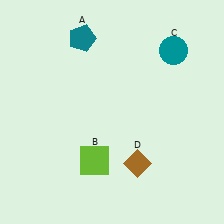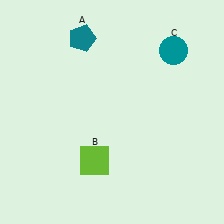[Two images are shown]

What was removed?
The brown diamond (D) was removed in Image 2.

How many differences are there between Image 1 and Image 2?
There is 1 difference between the two images.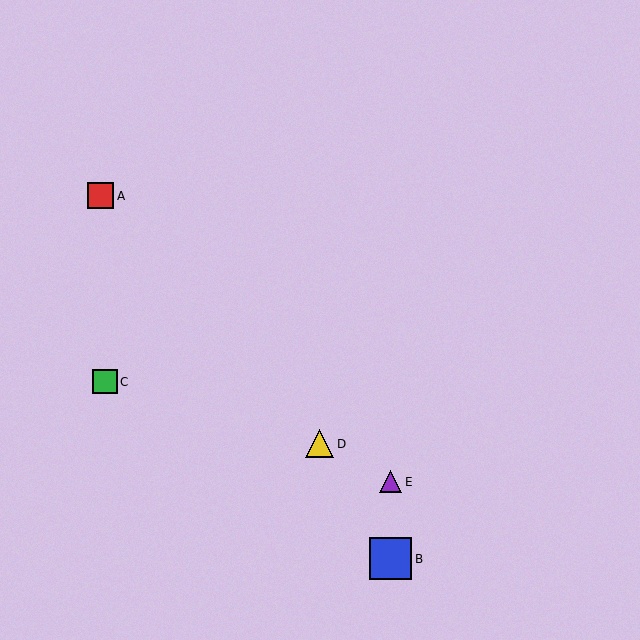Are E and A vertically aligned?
No, E is at x≈391 and A is at x≈101.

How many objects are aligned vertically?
2 objects (B, E) are aligned vertically.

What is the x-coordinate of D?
Object D is at x≈320.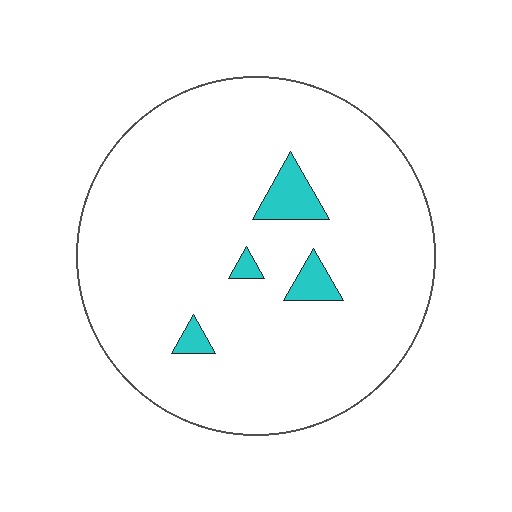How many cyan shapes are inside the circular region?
4.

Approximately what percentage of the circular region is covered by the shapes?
Approximately 5%.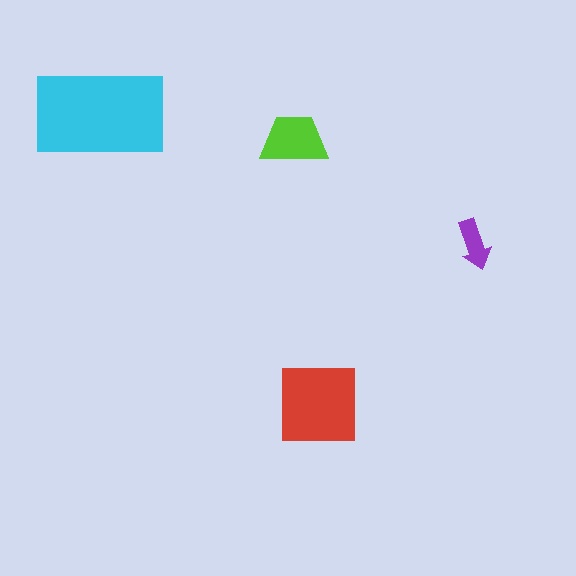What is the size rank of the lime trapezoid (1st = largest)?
3rd.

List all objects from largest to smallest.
The cyan rectangle, the red square, the lime trapezoid, the purple arrow.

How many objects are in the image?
There are 4 objects in the image.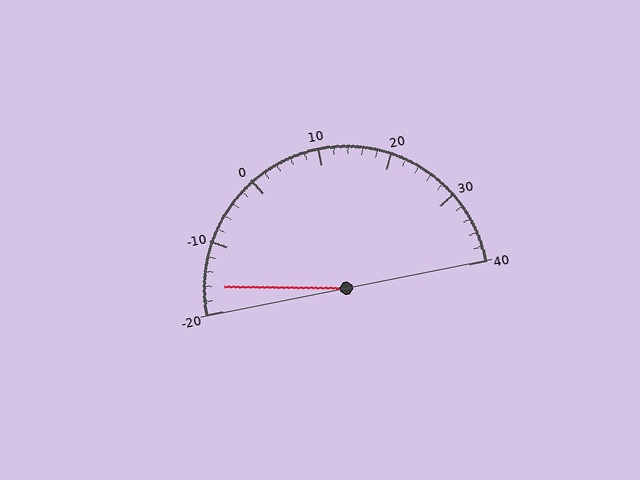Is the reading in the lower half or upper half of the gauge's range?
The reading is in the lower half of the range (-20 to 40).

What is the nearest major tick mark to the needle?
The nearest major tick mark is -20.